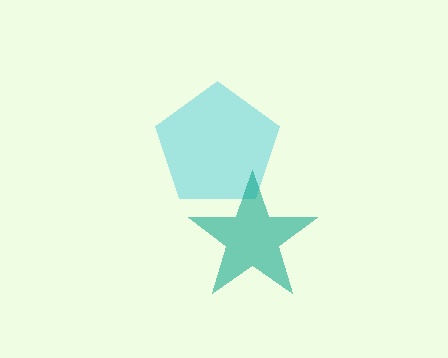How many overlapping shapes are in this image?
There are 2 overlapping shapes in the image.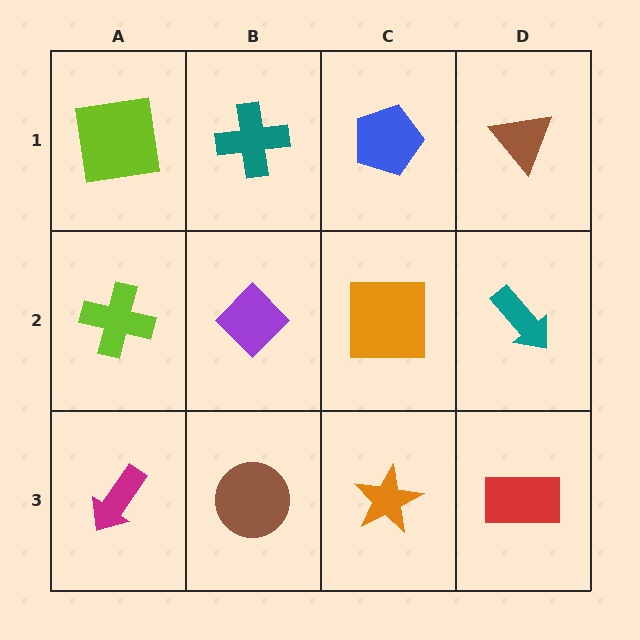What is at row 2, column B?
A purple diamond.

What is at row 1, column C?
A blue pentagon.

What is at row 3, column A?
A magenta arrow.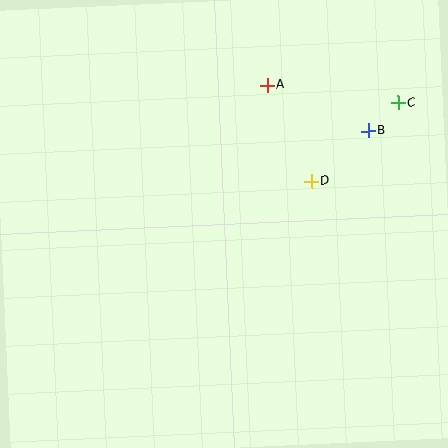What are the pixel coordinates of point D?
Point D is at (312, 181).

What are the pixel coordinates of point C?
Point C is at (398, 103).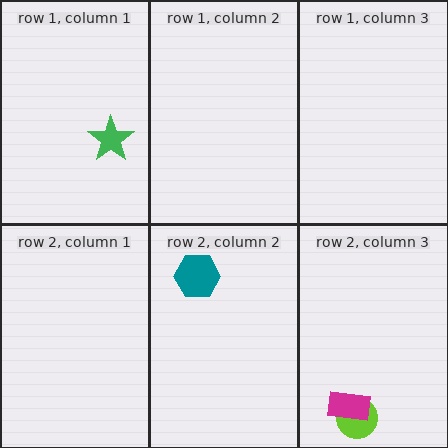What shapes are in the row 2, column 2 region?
The teal hexagon.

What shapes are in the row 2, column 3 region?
The lime circle, the magenta rectangle.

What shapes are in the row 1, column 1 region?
The green star.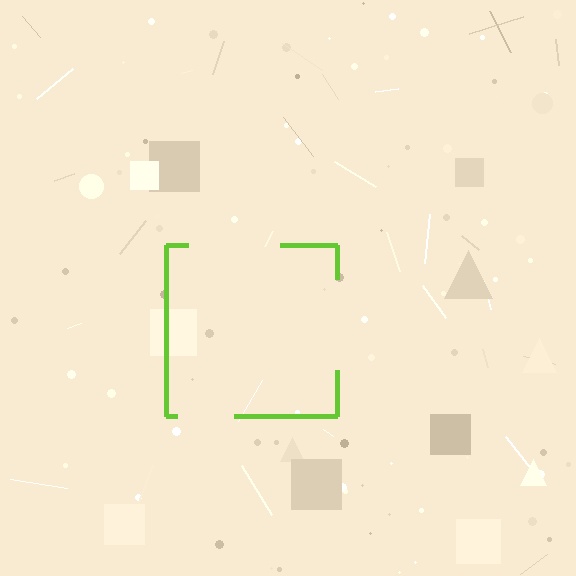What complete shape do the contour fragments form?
The contour fragments form a square.